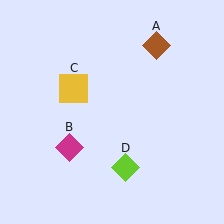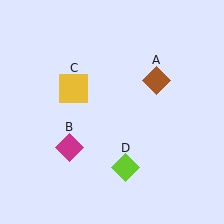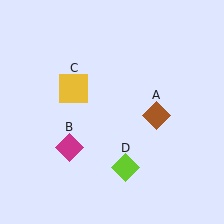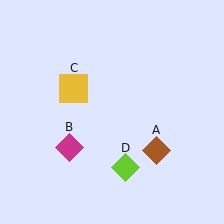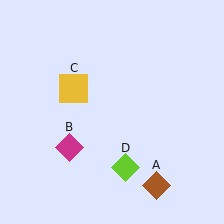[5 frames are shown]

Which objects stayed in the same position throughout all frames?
Magenta diamond (object B) and yellow square (object C) and lime diamond (object D) remained stationary.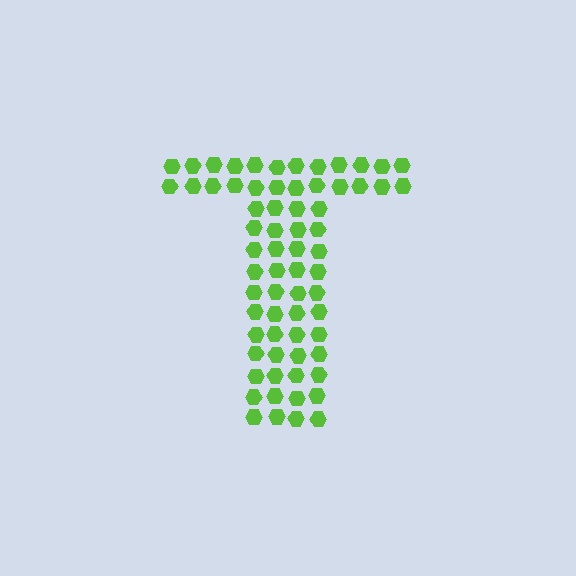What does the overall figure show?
The overall figure shows the letter T.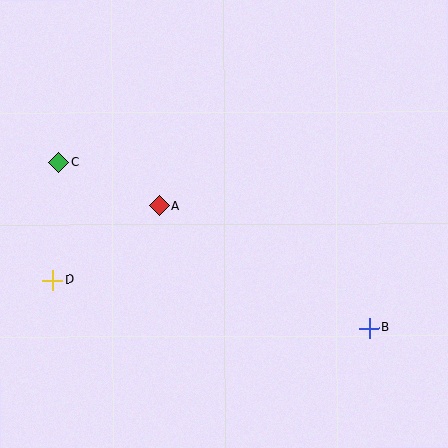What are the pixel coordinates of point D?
Point D is at (53, 280).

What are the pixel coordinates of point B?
Point B is at (369, 328).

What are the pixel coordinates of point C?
Point C is at (59, 162).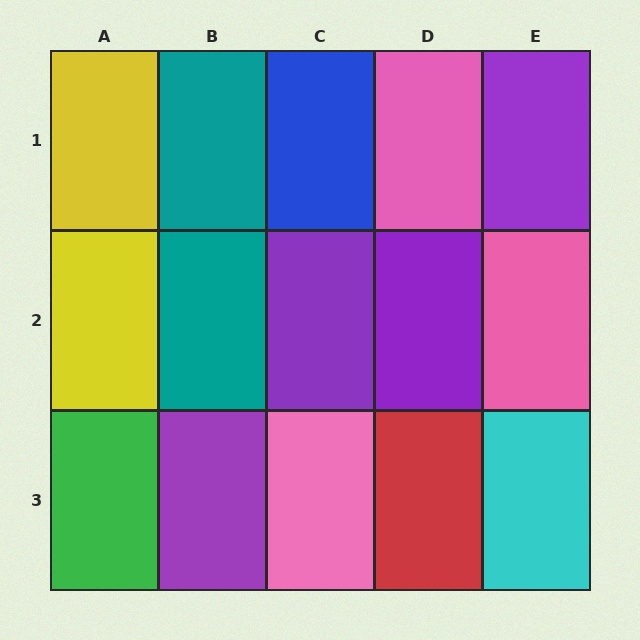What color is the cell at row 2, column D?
Purple.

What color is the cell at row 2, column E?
Pink.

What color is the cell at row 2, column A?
Yellow.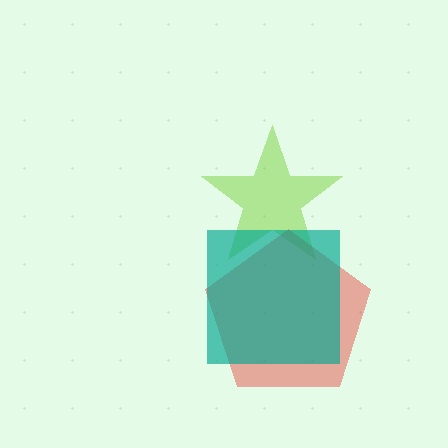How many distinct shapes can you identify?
There are 3 distinct shapes: a lime star, a red pentagon, a teal square.